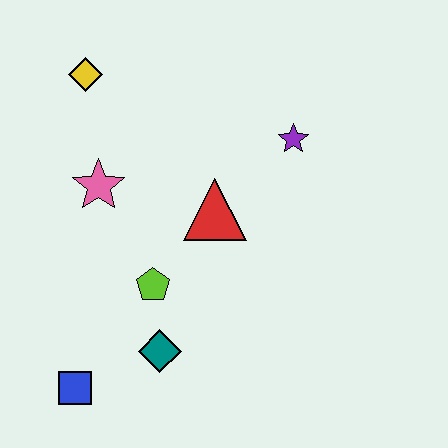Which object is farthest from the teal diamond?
The yellow diamond is farthest from the teal diamond.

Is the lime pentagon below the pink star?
Yes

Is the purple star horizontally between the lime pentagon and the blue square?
No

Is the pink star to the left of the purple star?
Yes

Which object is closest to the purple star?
The red triangle is closest to the purple star.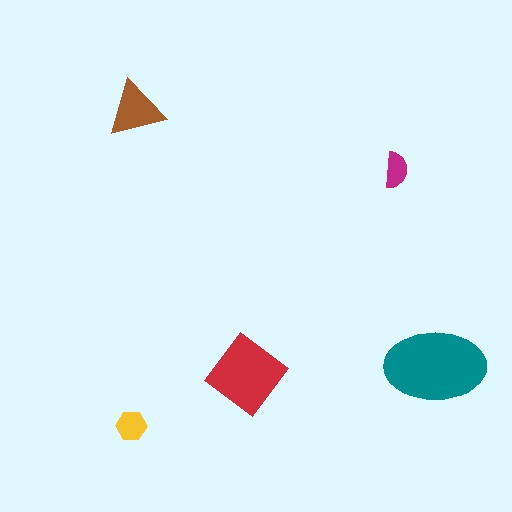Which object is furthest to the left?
The yellow hexagon is leftmost.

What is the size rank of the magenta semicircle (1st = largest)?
5th.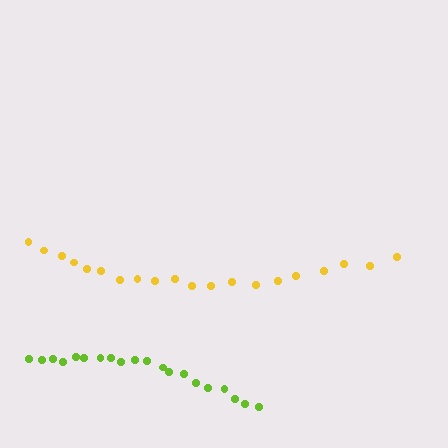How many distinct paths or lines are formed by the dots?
There are 2 distinct paths.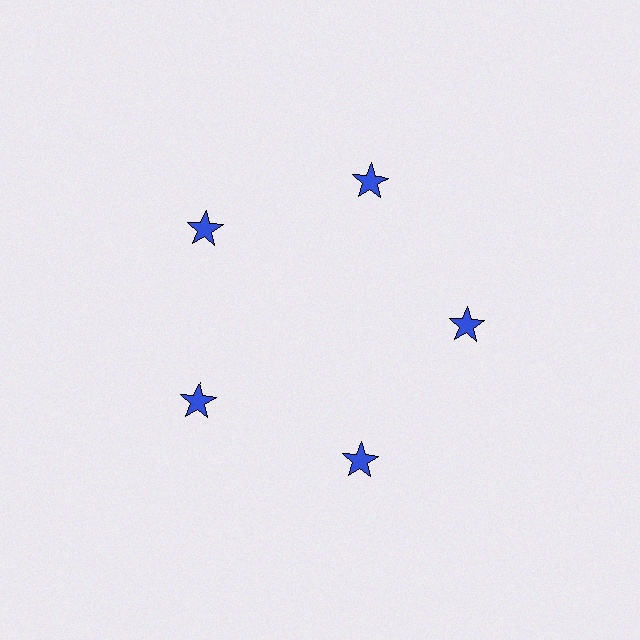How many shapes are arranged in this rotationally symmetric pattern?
There are 5 shapes, arranged in 5 groups of 1.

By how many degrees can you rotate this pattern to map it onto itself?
The pattern maps onto itself every 72 degrees of rotation.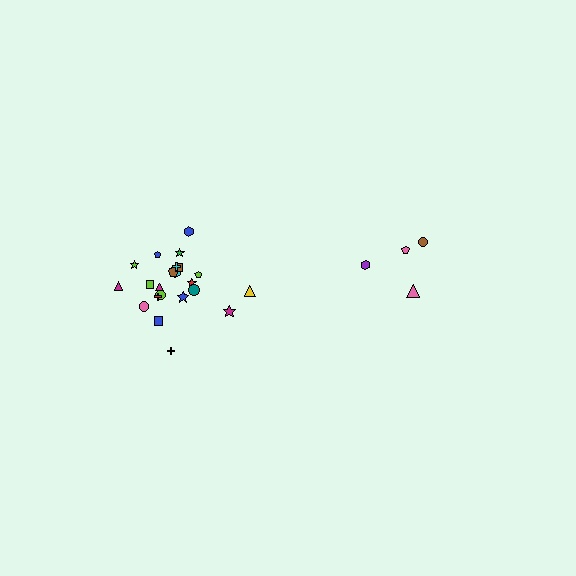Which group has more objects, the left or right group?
The left group.